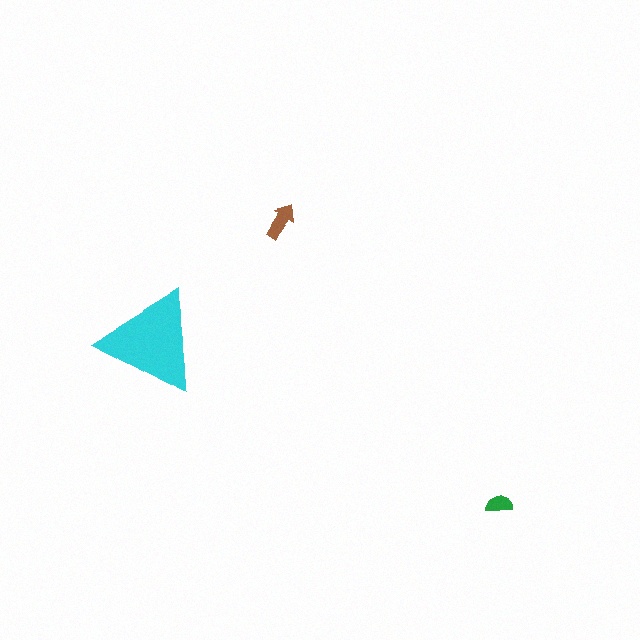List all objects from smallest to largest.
The green semicircle, the brown arrow, the cyan triangle.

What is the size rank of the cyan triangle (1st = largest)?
1st.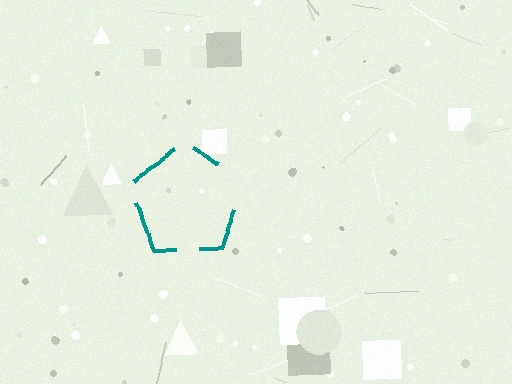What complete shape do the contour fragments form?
The contour fragments form a pentagon.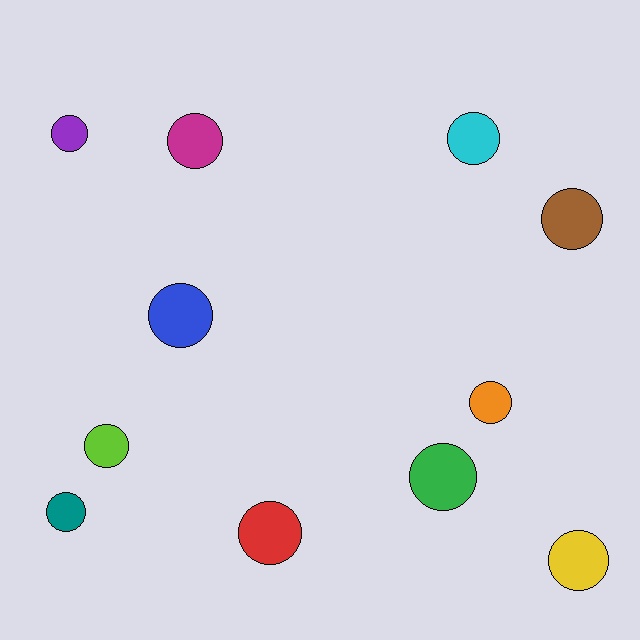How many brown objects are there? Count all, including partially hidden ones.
There is 1 brown object.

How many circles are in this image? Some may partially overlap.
There are 11 circles.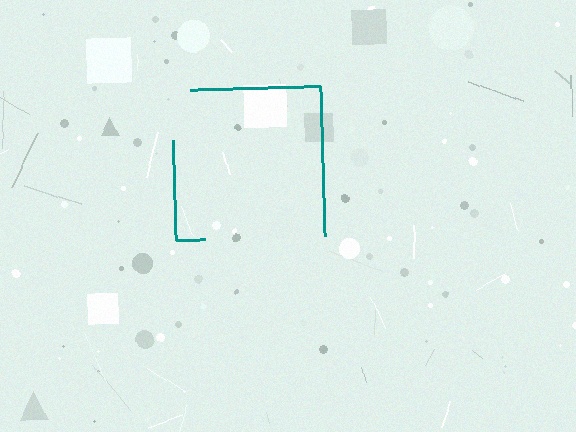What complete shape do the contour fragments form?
The contour fragments form a square.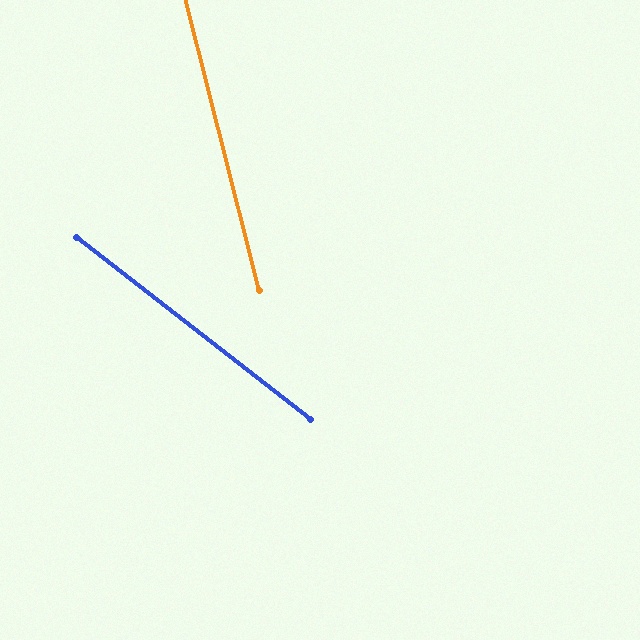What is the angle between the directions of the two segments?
Approximately 38 degrees.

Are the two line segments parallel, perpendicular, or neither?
Neither parallel nor perpendicular — they differ by about 38°.